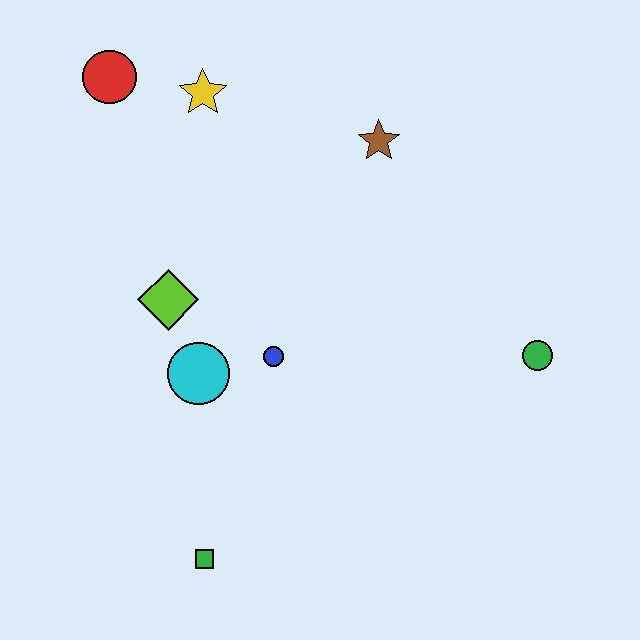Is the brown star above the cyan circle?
Yes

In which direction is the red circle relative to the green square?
The red circle is above the green square.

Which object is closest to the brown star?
The yellow star is closest to the brown star.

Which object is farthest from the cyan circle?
The green circle is farthest from the cyan circle.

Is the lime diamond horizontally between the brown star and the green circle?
No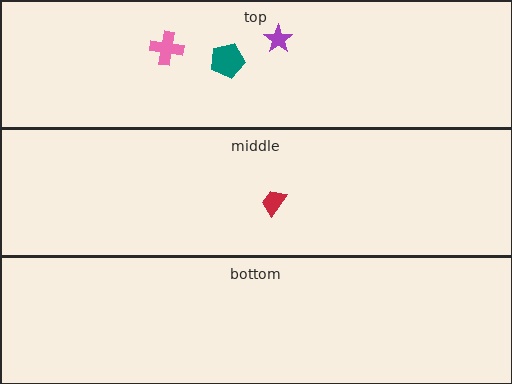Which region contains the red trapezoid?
The middle region.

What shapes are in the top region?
The teal pentagon, the purple star, the pink cross.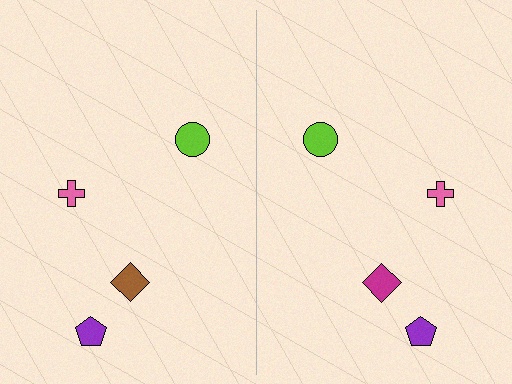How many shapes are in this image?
There are 8 shapes in this image.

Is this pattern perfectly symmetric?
No, the pattern is not perfectly symmetric. The magenta diamond on the right side breaks the symmetry — its mirror counterpart is brown.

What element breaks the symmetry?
The magenta diamond on the right side breaks the symmetry — its mirror counterpart is brown.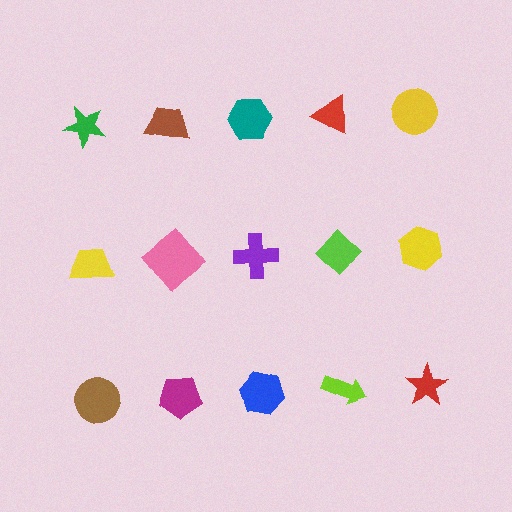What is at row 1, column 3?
A teal hexagon.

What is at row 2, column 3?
A purple cross.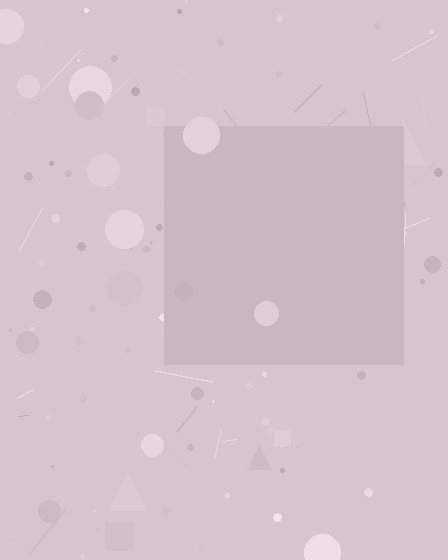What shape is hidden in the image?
A square is hidden in the image.